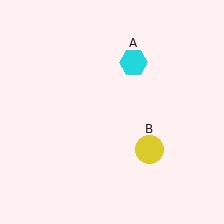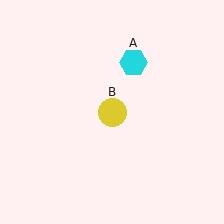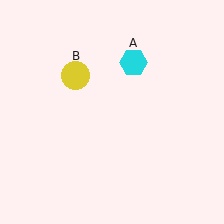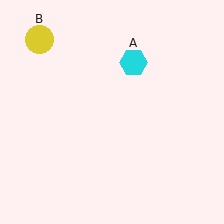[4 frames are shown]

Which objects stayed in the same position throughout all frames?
Cyan hexagon (object A) remained stationary.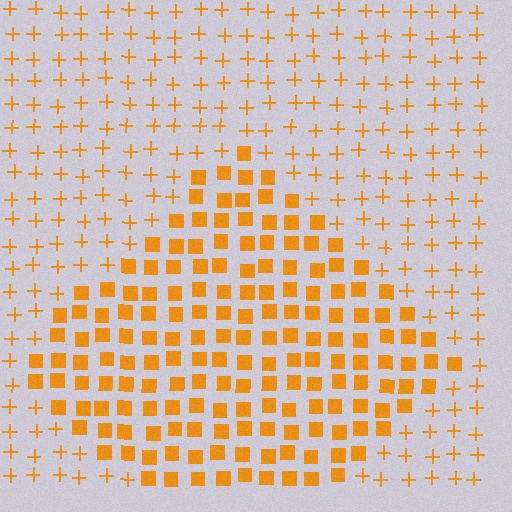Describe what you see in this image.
The image is filled with small orange elements arranged in a uniform grid. A diamond-shaped region contains squares, while the surrounding area contains plus signs. The boundary is defined purely by the change in element shape.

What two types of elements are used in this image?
The image uses squares inside the diamond region and plus signs outside it.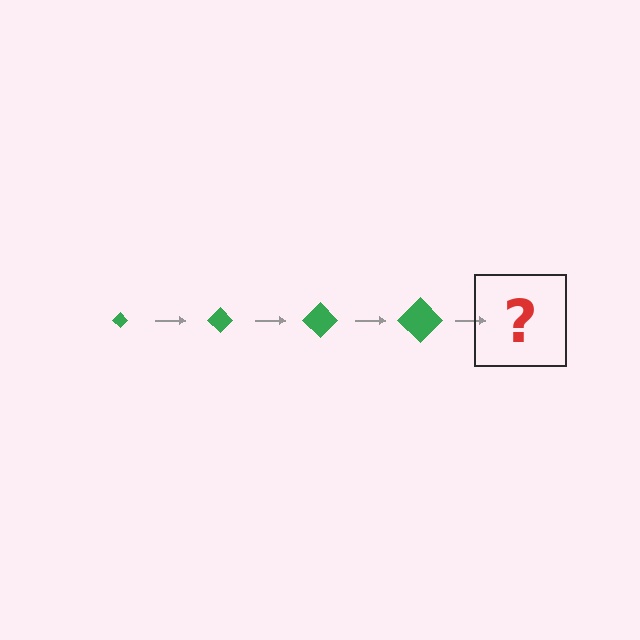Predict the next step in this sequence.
The next step is a green diamond, larger than the previous one.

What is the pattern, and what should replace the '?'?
The pattern is that the diamond gets progressively larger each step. The '?' should be a green diamond, larger than the previous one.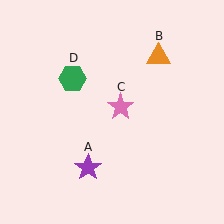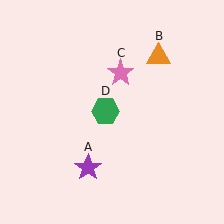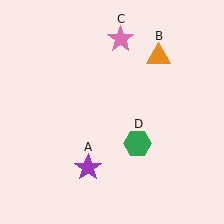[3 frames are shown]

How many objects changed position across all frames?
2 objects changed position: pink star (object C), green hexagon (object D).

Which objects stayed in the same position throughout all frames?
Purple star (object A) and orange triangle (object B) remained stationary.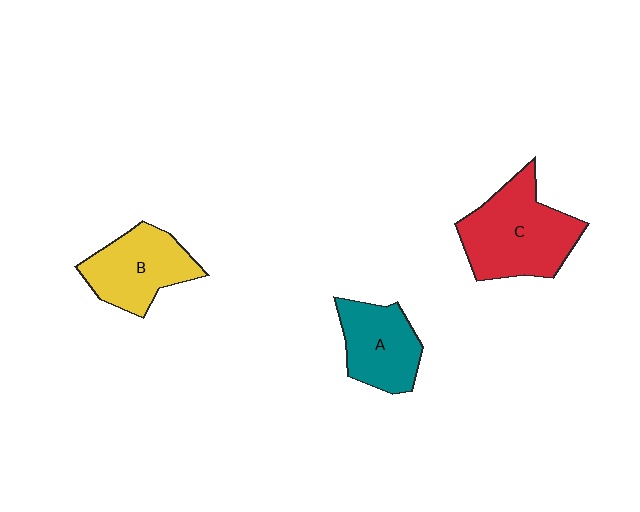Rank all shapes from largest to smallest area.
From largest to smallest: C (red), B (yellow), A (teal).